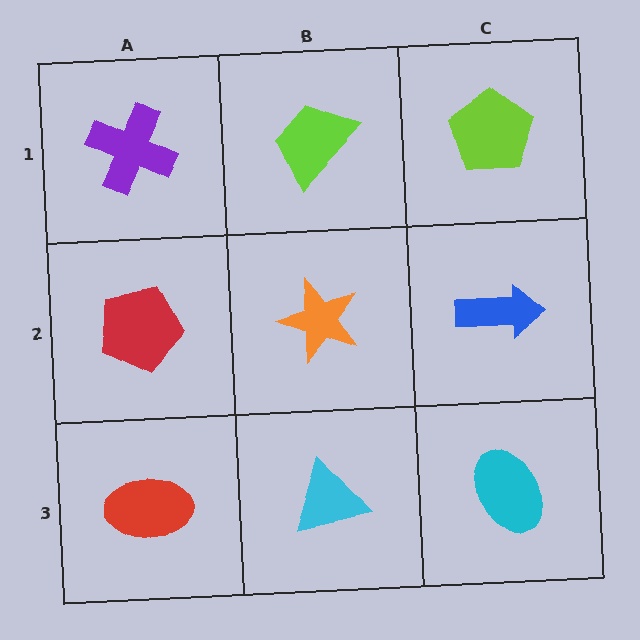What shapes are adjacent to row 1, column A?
A red pentagon (row 2, column A), a lime trapezoid (row 1, column B).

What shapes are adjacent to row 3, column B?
An orange star (row 2, column B), a red ellipse (row 3, column A), a cyan ellipse (row 3, column C).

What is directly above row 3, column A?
A red pentagon.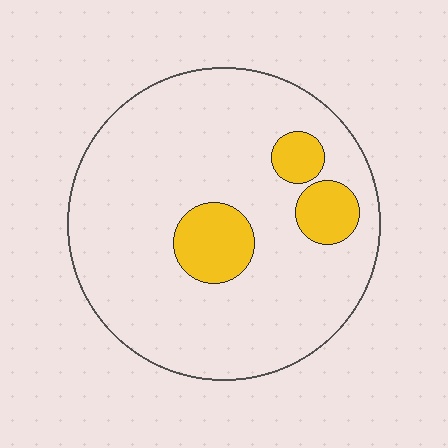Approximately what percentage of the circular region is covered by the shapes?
Approximately 15%.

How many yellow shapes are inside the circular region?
3.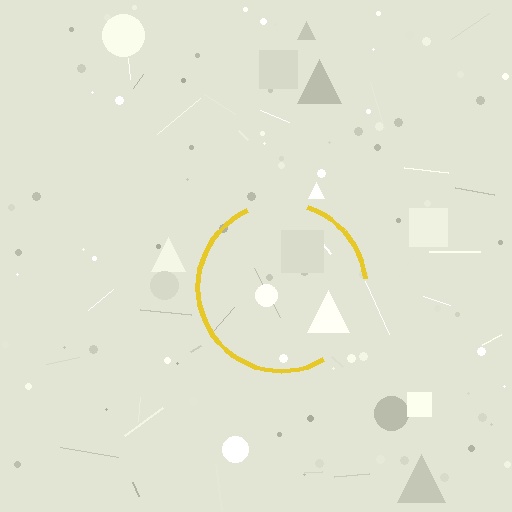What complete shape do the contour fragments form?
The contour fragments form a circle.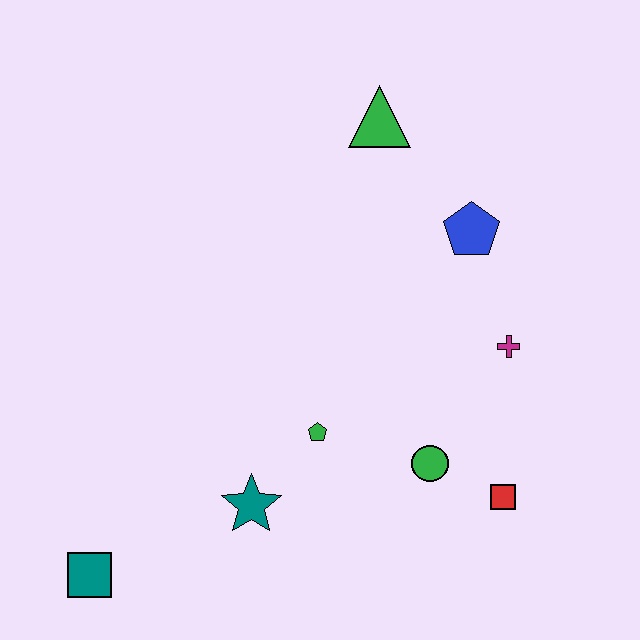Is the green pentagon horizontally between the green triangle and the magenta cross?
No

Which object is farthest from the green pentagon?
The green triangle is farthest from the green pentagon.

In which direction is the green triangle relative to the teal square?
The green triangle is above the teal square.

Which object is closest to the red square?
The green circle is closest to the red square.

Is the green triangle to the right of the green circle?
No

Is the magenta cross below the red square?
No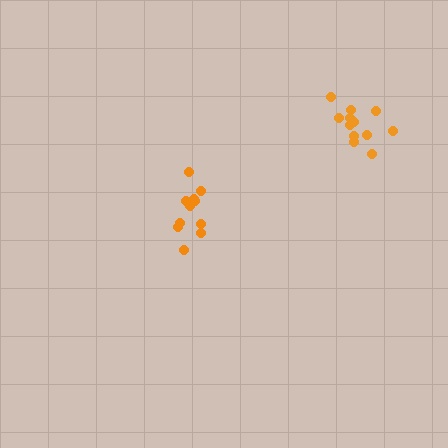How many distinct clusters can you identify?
There are 2 distinct clusters.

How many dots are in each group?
Group 1: 12 dots, Group 2: 11 dots (23 total).